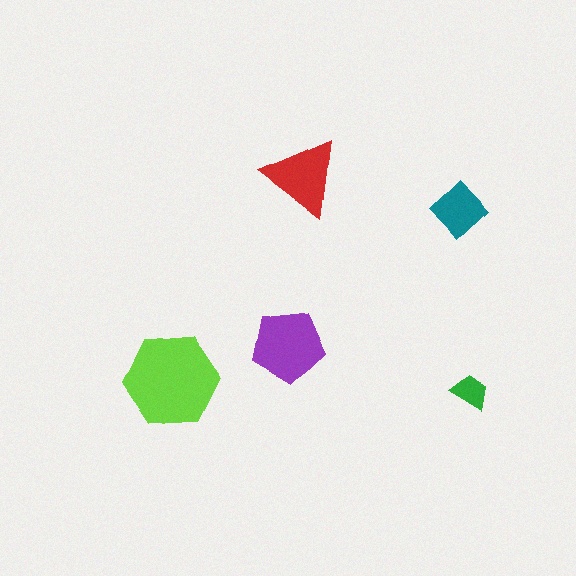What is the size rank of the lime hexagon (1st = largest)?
1st.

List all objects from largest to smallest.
The lime hexagon, the purple pentagon, the red triangle, the teal diamond, the green trapezoid.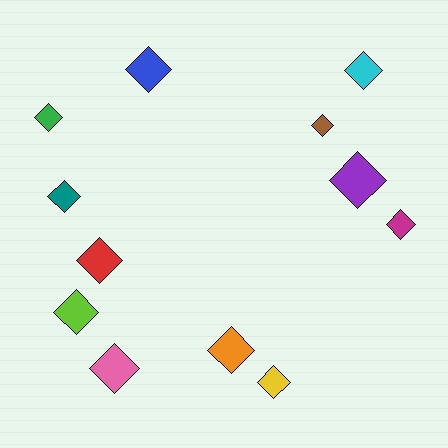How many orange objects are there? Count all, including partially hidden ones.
There is 1 orange object.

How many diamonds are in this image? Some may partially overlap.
There are 12 diamonds.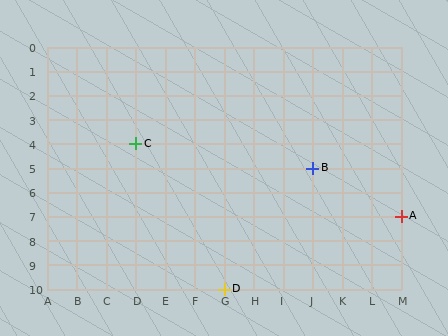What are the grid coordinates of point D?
Point D is at grid coordinates (G, 10).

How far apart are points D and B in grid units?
Points D and B are 3 columns and 5 rows apart (about 5.8 grid units diagonally).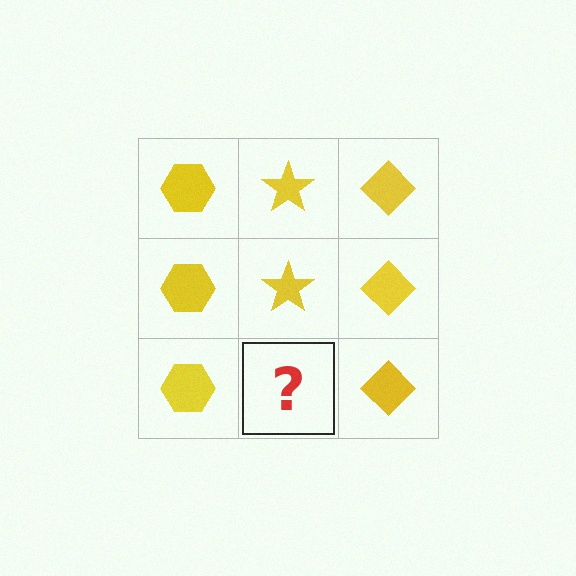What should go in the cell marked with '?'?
The missing cell should contain a yellow star.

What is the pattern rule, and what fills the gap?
The rule is that each column has a consistent shape. The gap should be filled with a yellow star.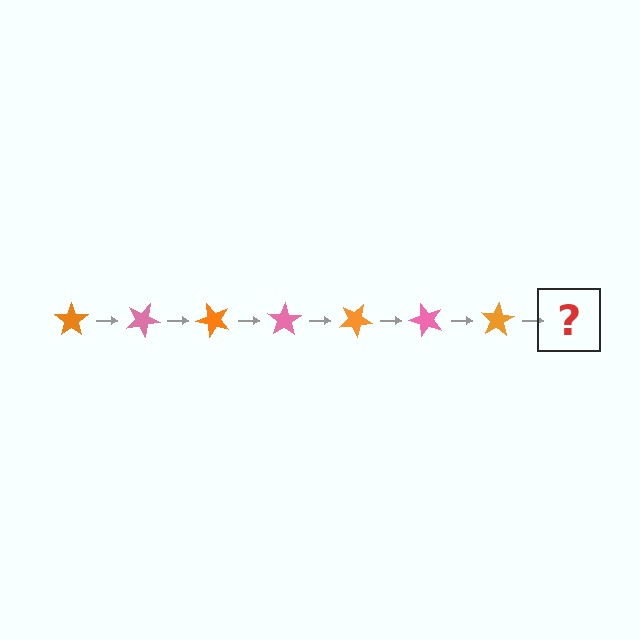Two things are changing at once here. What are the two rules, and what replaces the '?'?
The two rules are that it rotates 25 degrees each step and the color cycles through orange and pink. The '?' should be a pink star, rotated 175 degrees from the start.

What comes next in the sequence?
The next element should be a pink star, rotated 175 degrees from the start.